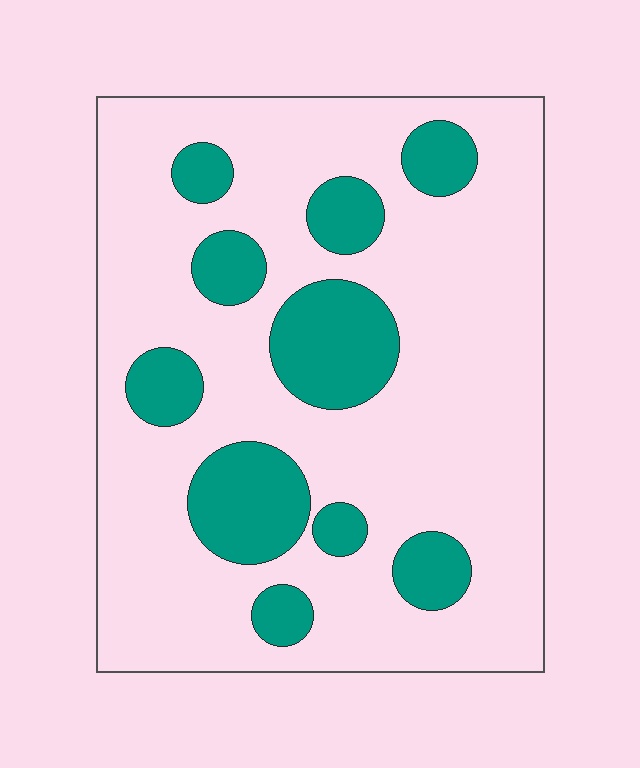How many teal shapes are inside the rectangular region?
10.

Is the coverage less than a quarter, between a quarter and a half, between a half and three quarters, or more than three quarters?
Less than a quarter.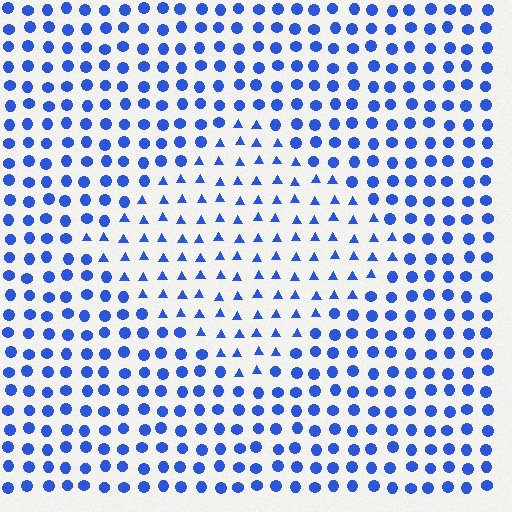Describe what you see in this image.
The image is filled with small blue elements arranged in a uniform grid. A diamond-shaped region contains triangles, while the surrounding area contains circles. The boundary is defined purely by the change in element shape.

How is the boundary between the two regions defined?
The boundary is defined by a change in element shape: triangles inside vs. circles outside. All elements share the same color and spacing.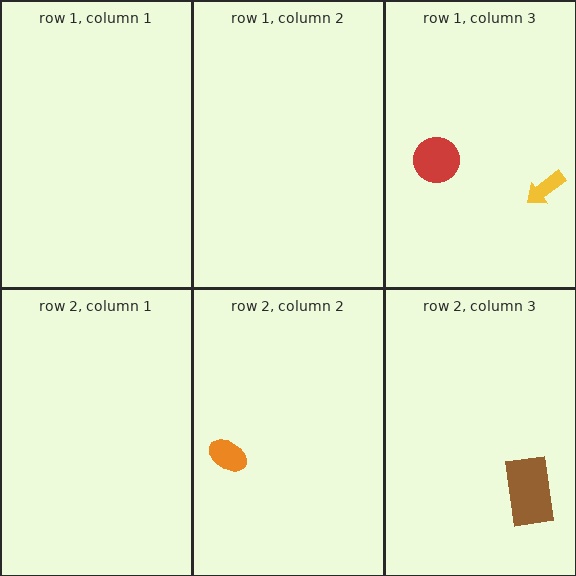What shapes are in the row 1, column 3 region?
The yellow arrow, the red circle.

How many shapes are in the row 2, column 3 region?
1.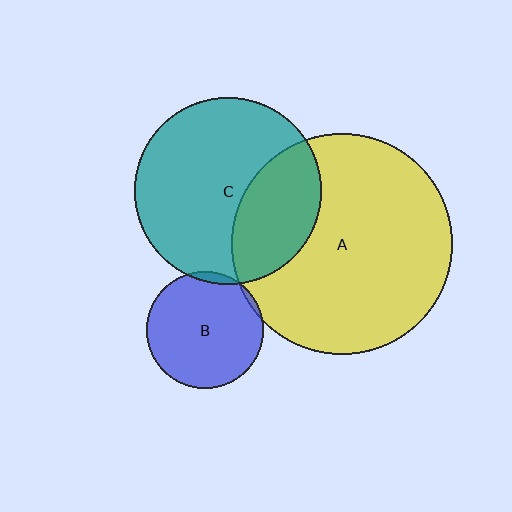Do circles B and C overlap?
Yes.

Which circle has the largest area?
Circle A (yellow).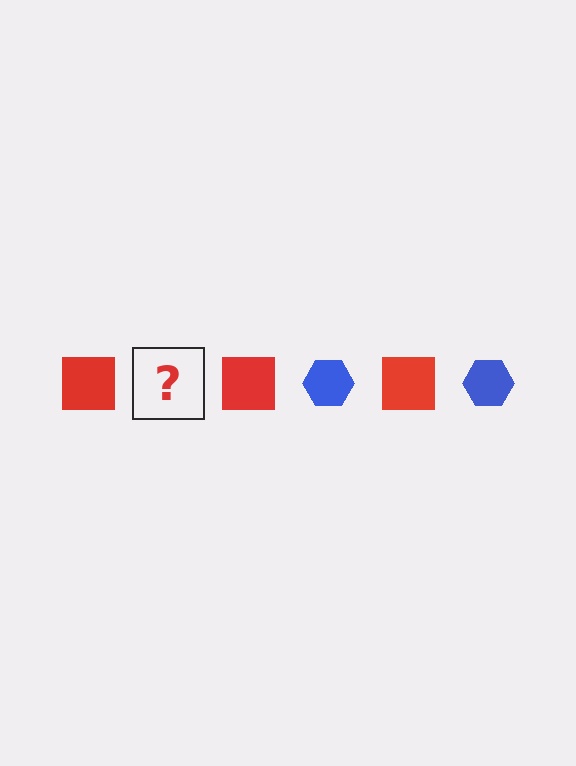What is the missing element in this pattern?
The missing element is a blue hexagon.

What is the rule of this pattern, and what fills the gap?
The rule is that the pattern alternates between red square and blue hexagon. The gap should be filled with a blue hexagon.